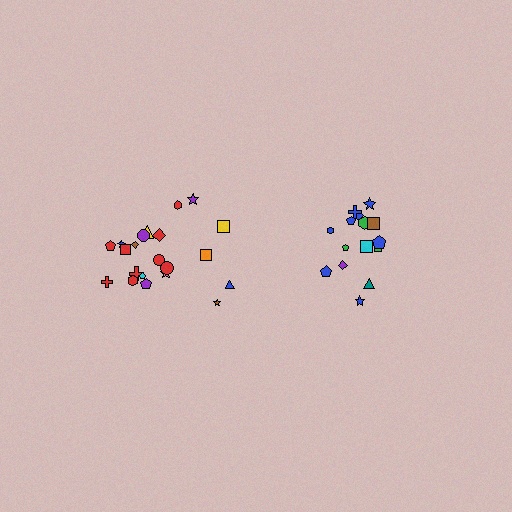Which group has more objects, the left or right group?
The left group.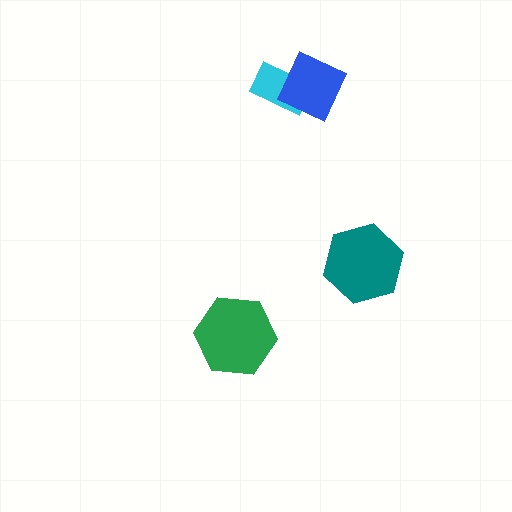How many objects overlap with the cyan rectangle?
1 object overlaps with the cyan rectangle.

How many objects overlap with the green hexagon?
0 objects overlap with the green hexagon.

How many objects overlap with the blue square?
1 object overlaps with the blue square.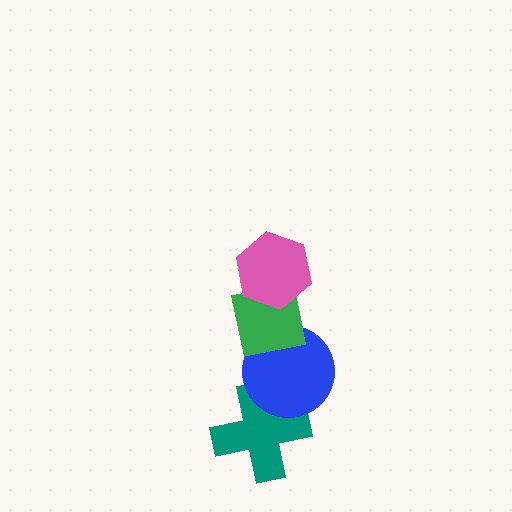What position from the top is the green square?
The green square is 2nd from the top.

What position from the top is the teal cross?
The teal cross is 4th from the top.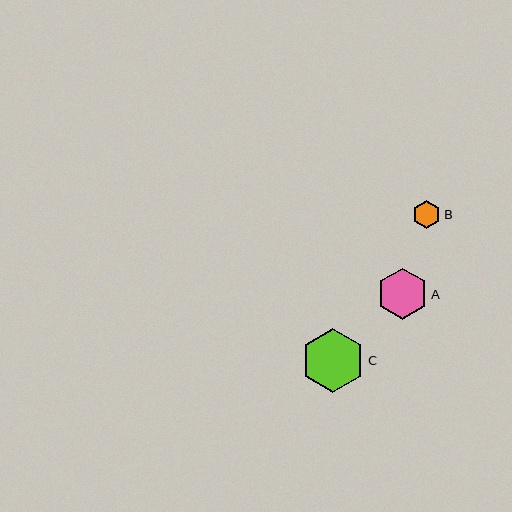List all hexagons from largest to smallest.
From largest to smallest: C, A, B.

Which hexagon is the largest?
Hexagon C is the largest with a size of approximately 64 pixels.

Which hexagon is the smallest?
Hexagon B is the smallest with a size of approximately 28 pixels.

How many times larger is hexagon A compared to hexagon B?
Hexagon A is approximately 1.8 times the size of hexagon B.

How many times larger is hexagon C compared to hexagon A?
Hexagon C is approximately 1.3 times the size of hexagon A.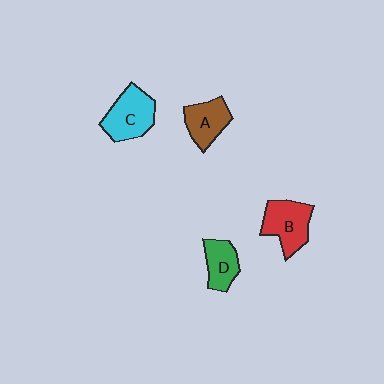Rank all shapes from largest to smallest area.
From largest to smallest: C (cyan), B (red), A (brown), D (green).